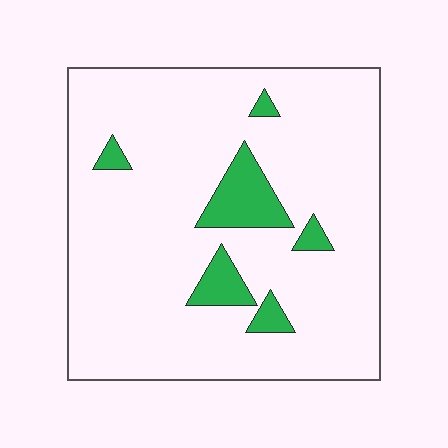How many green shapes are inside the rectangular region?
6.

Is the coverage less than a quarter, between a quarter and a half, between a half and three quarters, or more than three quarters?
Less than a quarter.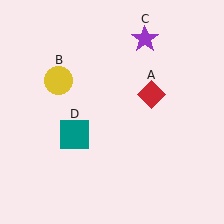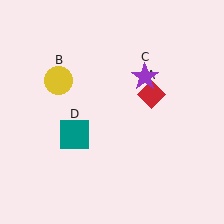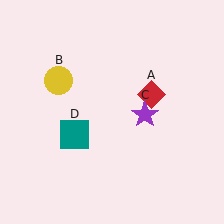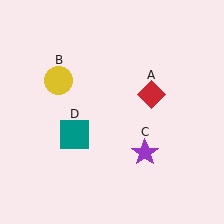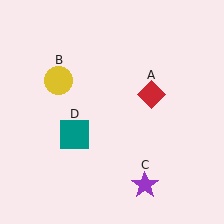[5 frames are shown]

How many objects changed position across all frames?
1 object changed position: purple star (object C).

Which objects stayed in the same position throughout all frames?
Red diamond (object A) and yellow circle (object B) and teal square (object D) remained stationary.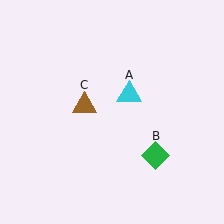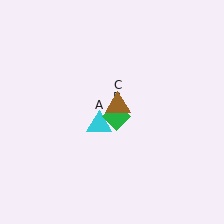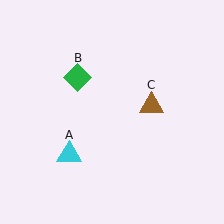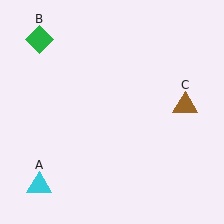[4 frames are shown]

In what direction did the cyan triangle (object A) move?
The cyan triangle (object A) moved down and to the left.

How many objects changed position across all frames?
3 objects changed position: cyan triangle (object A), green diamond (object B), brown triangle (object C).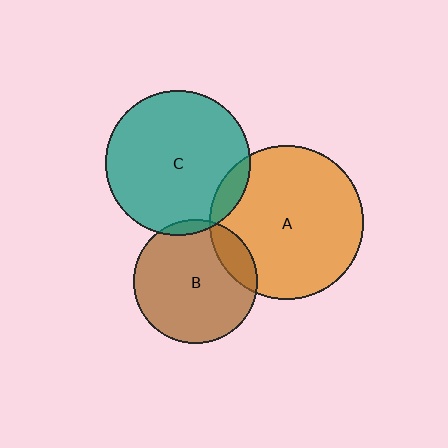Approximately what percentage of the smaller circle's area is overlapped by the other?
Approximately 15%.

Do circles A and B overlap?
Yes.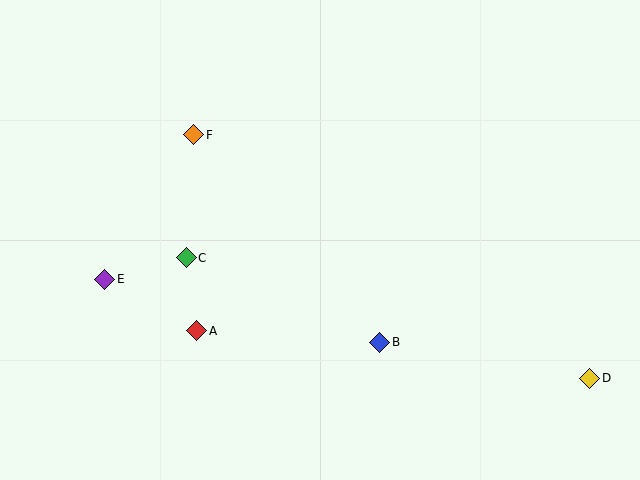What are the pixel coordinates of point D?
Point D is at (590, 378).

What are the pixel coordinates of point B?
Point B is at (380, 343).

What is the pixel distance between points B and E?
The distance between B and E is 282 pixels.